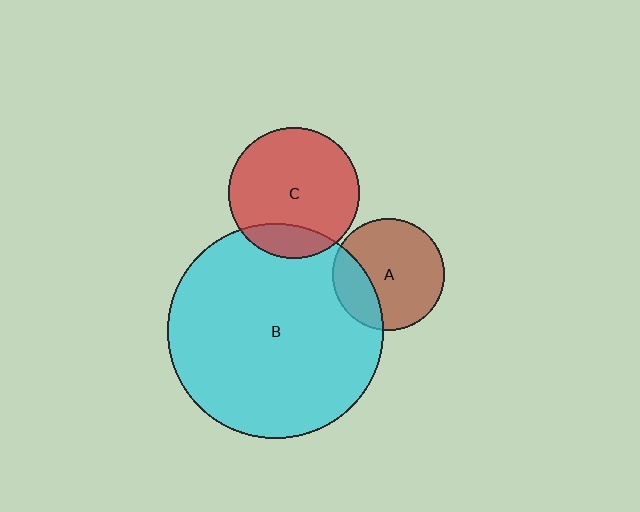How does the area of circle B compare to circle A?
Approximately 3.6 times.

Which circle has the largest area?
Circle B (cyan).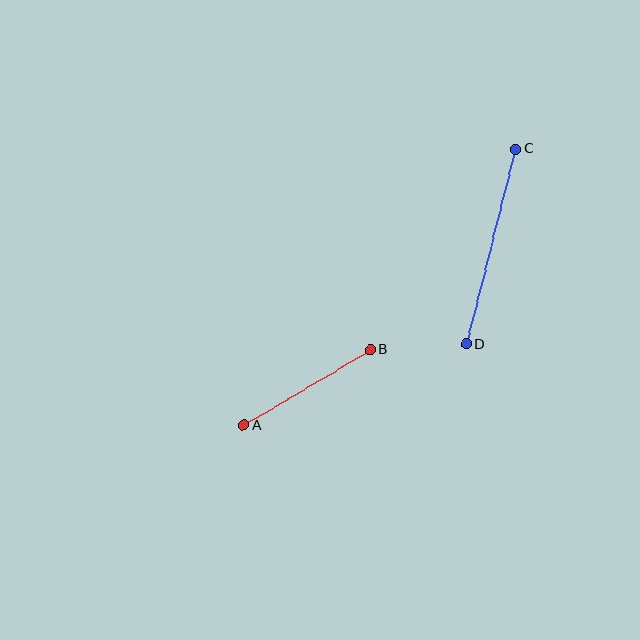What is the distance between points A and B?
The distance is approximately 147 pixels.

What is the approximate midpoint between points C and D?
The midpoint is at approximately (491, 247) pixels.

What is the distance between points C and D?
The distance is approximately 201 pixels.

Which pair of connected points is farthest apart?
Points C and D are farthest apart.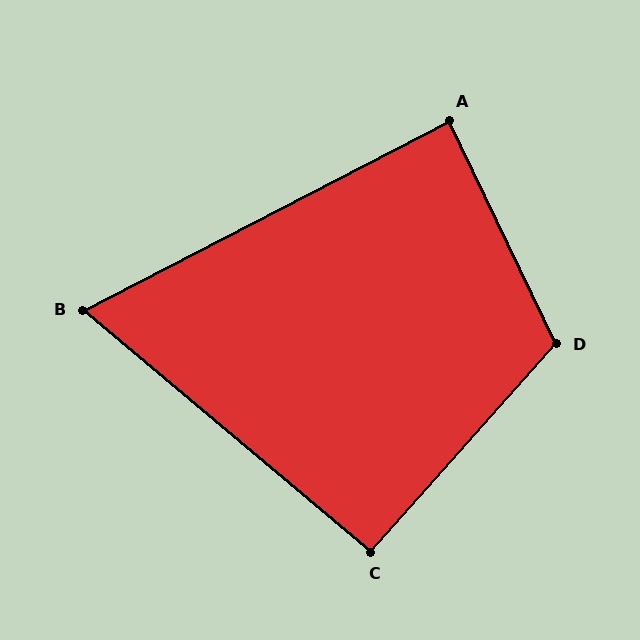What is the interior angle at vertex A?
Approximately 88 degrees (approximately right).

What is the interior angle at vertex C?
Approximately 92 degrees (approximately right).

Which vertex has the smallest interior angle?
B, at approximately 67 degrees.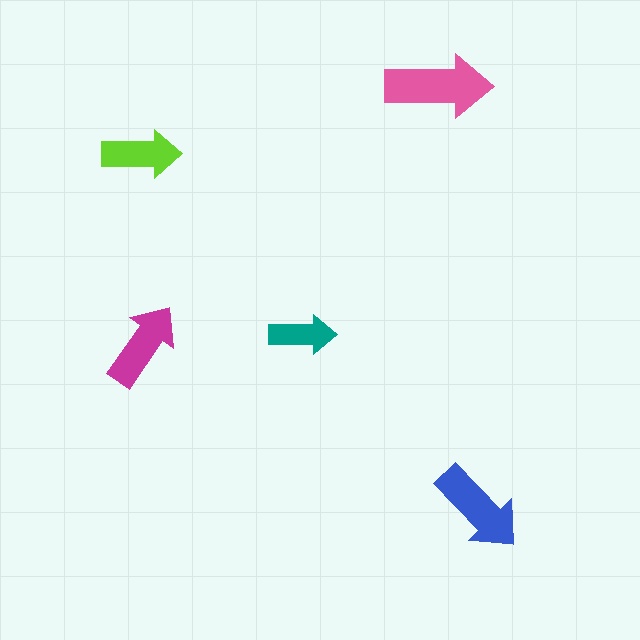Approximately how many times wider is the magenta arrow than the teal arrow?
About 1.5 times wider.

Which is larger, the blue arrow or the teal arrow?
The blue one.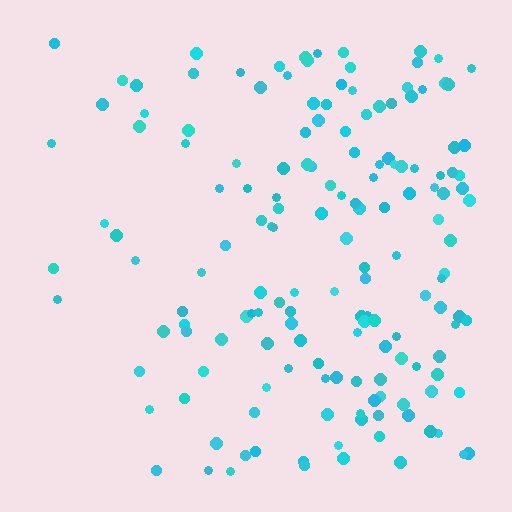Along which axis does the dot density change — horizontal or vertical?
Horizontal.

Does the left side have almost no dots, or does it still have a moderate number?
Still a moderate number, just noticeably fewer than the right.